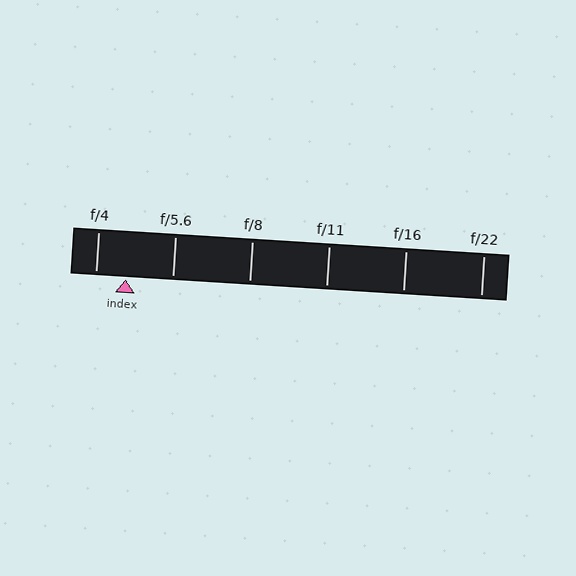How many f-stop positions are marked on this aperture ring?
There are 6 f-stop positions marked.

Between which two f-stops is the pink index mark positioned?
The index mark is between f/4 and f/5.6.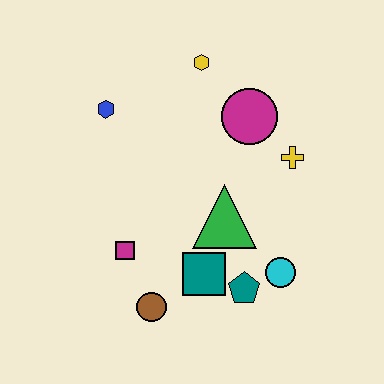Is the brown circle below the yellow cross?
Yes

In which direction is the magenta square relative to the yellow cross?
The magenta square is to the left of the yellow cross.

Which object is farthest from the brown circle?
The yellow hexagon is farthest from the brown circle.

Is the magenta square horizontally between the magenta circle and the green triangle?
No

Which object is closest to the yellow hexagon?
The magenta circle is closest to the yellow hexagon.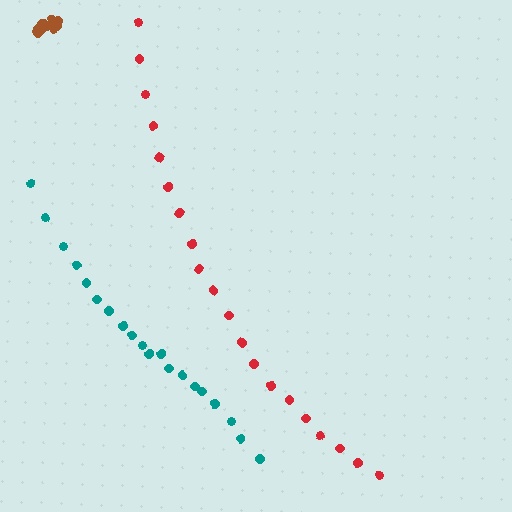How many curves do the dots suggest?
There are 3 distinct paths.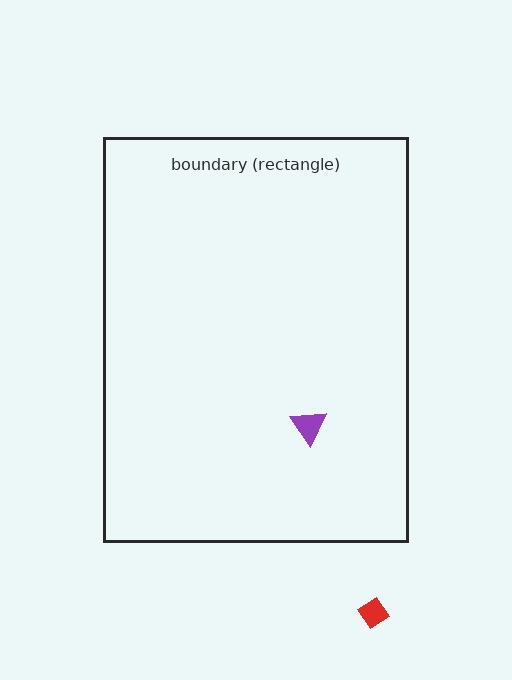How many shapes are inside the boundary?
1 inside, 1 outside.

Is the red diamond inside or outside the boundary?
Outside.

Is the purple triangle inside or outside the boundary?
Inside.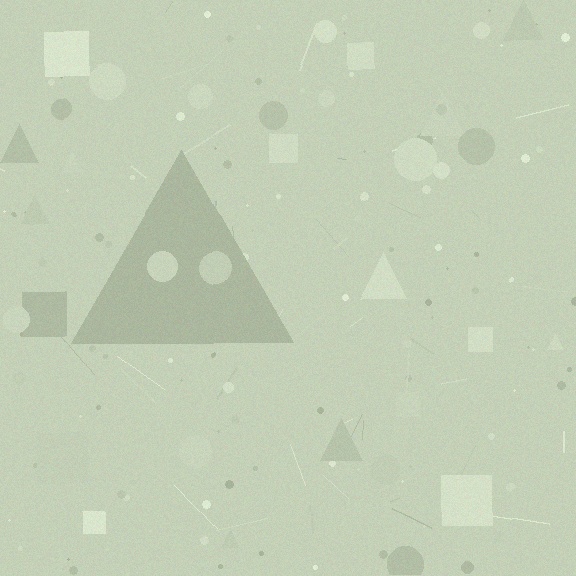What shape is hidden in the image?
A triangle is hidden in the image.